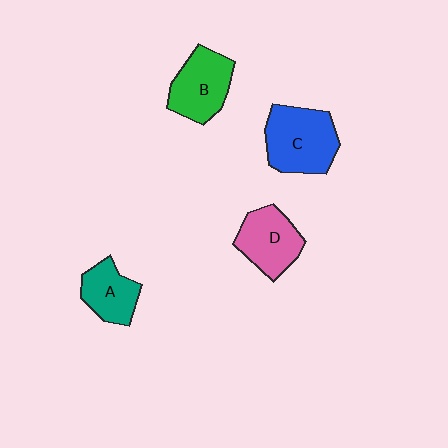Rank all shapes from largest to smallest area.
From largest to smallest: C (blue), B (green), D (pink), A (teal).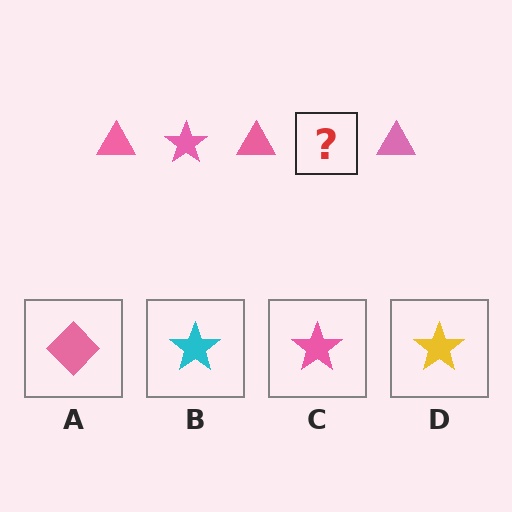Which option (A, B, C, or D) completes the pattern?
C.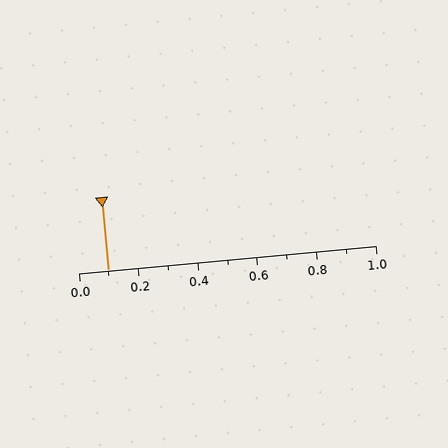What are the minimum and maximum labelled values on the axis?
The axis runs from 0.0 to 1.0.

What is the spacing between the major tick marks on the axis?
The major ticks are spaced 0.2 apart.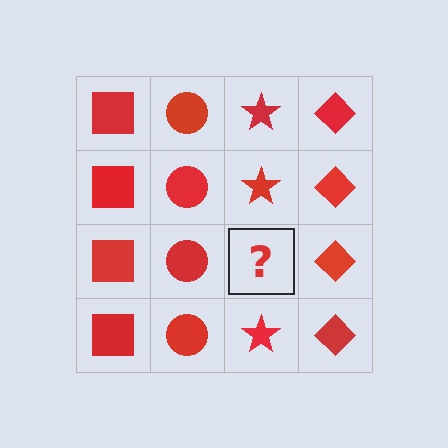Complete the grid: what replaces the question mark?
The question mark should be replaced with a red star.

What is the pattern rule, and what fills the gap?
The rule is that each column has a consistent shape. The gap should be filled with a red star.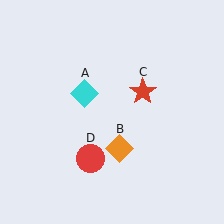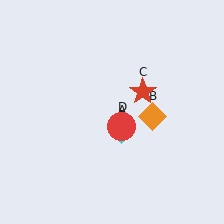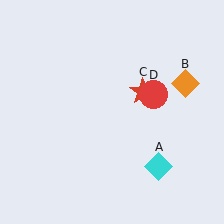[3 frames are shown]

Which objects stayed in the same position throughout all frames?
Red star (object C) remained stationary.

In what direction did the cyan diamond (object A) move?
The cyan diamond (object A) moved down and to the right.